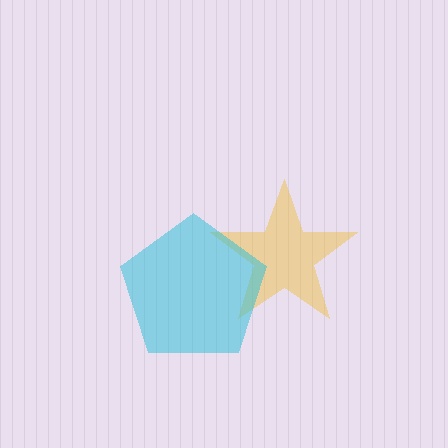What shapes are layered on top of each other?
The layered shapes are: a yellow star, a cyan pentagon.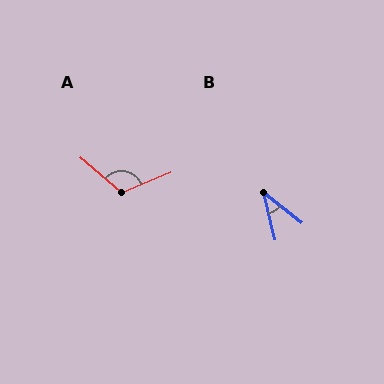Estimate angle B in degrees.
Approximately 38 degrees.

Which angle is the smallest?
B, at approximately 38 degrees.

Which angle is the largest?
A, at approximately 116 degrees.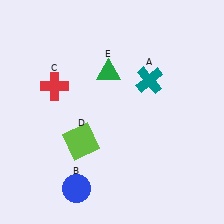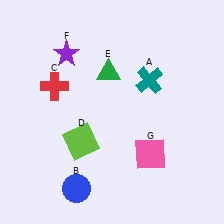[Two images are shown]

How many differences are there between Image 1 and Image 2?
There are 2 differences between the two images.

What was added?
A purple star (F), a pink square (G) were added in Image 2.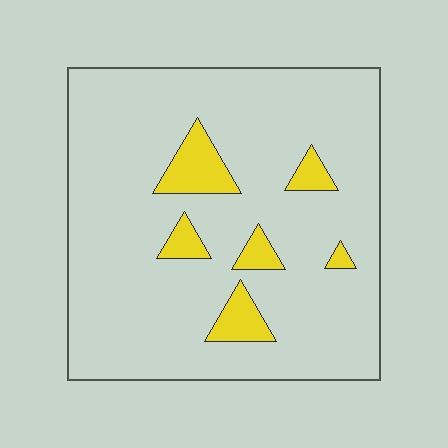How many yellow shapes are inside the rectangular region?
6.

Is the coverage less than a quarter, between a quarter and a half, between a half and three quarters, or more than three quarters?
Less than a quarter.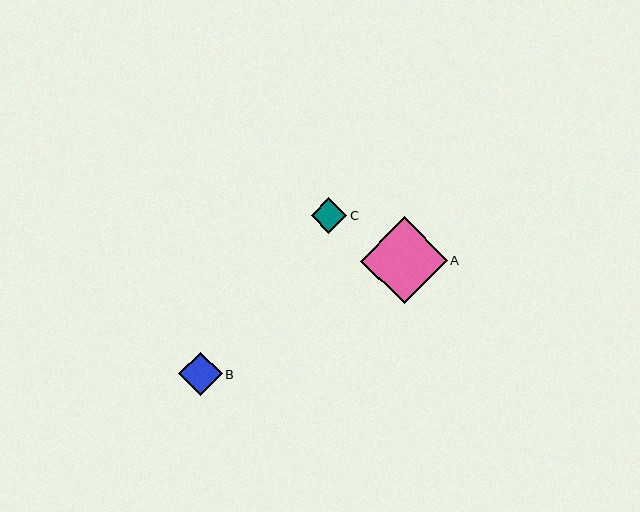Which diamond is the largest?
Diamond A is the largest with a size of approximately 87 pixels.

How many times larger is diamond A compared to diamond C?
Diamond A is approximately 2.4 times the size of diamond C.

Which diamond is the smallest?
Diamond C is the smallest with a size of approximately 35 pixels.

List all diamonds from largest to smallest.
From largest to smallest: A, B, C.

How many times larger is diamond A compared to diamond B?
Diamond A is approximately 2.0 times the size of diamond B.